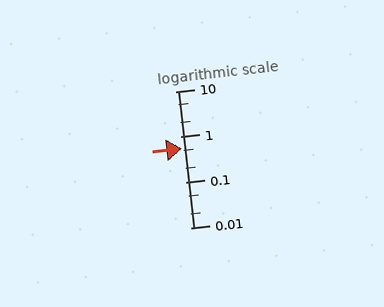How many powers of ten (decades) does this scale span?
The scale spans 3 decades, from 0.01 to 10.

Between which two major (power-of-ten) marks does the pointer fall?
The pointer is between 0.1 and 1.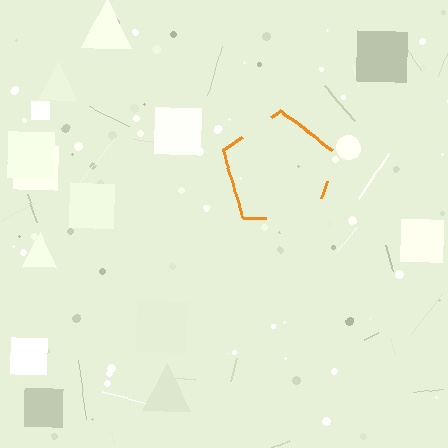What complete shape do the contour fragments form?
The contour fragments form a pentagon.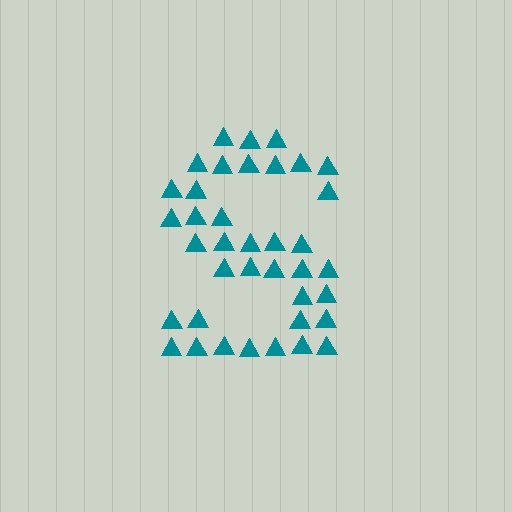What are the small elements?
The small elements are triangles.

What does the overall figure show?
The overall figure shows the letter S.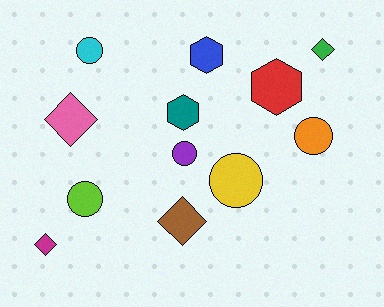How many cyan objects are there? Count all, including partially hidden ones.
There is 1 cyan object.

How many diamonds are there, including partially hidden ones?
There are 4 diamonds.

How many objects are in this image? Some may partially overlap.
There are 12 objects.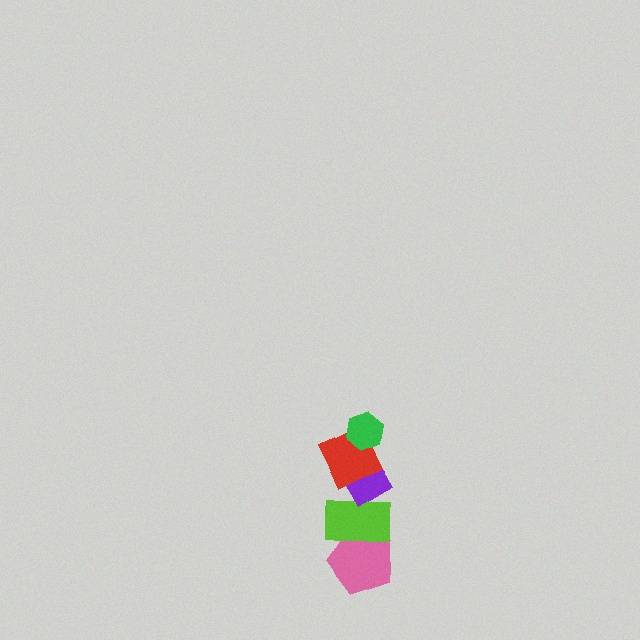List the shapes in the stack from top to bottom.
From top to bottom: the green hexagon, the red square, the purple diamond, the lime rectangle, the pink pentagon.